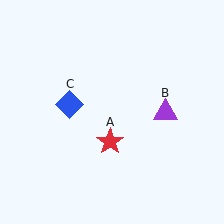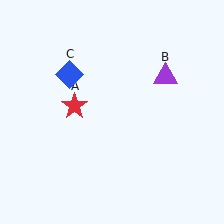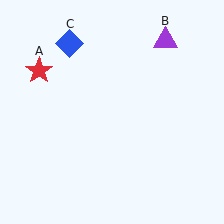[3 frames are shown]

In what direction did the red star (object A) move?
The red star (object A) moved up and to the left.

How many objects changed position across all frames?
3 objects changed position: red star (object A), purple triangle (object B), blue diamond (object C).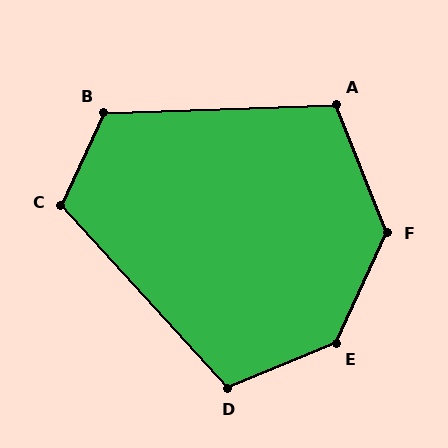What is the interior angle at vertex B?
Approximately 117 degrees (obtuse).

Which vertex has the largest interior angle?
E, at approximately 137 degrees.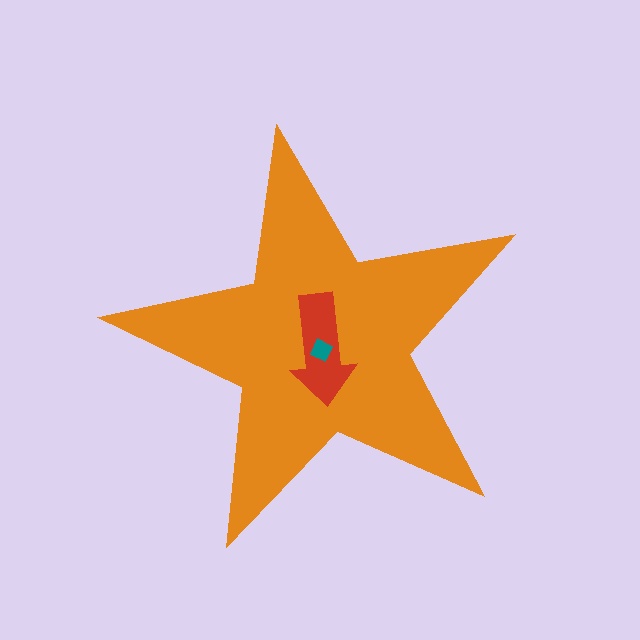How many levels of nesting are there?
3.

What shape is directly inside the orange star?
The red arrow.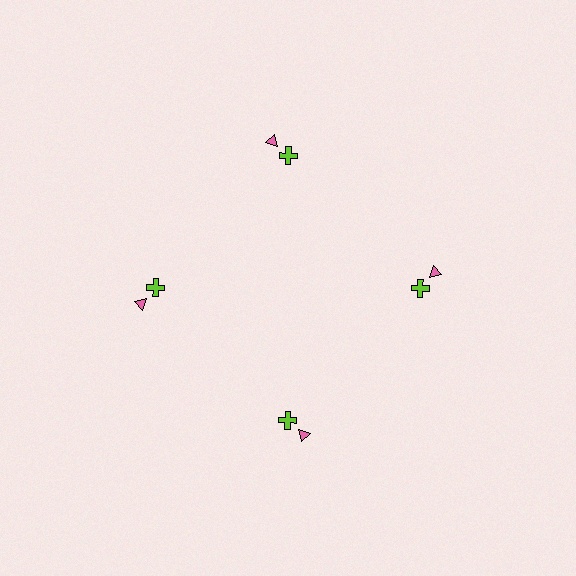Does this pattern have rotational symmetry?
Yes, this pattern has 4-fold rotational symmetry. It looks the same after rotating 90 degrees around the center.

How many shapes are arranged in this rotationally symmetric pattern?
There are 8 shapes, arranged in 4 groups of 2.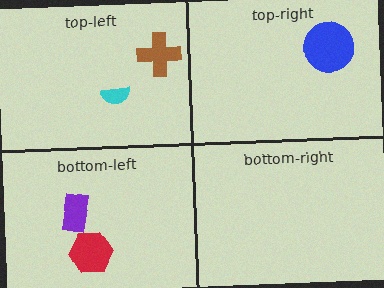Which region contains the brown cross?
The top-left region.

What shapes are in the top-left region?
The cyan semicircle, the brown cross.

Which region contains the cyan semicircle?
The top-left region.